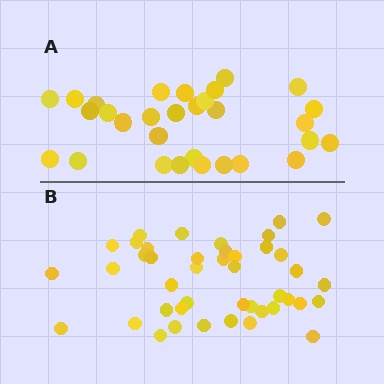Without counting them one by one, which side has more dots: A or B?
Region B (the bottom region) has more dots.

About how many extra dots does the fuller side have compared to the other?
Region B has approximately 15 more dots than region A.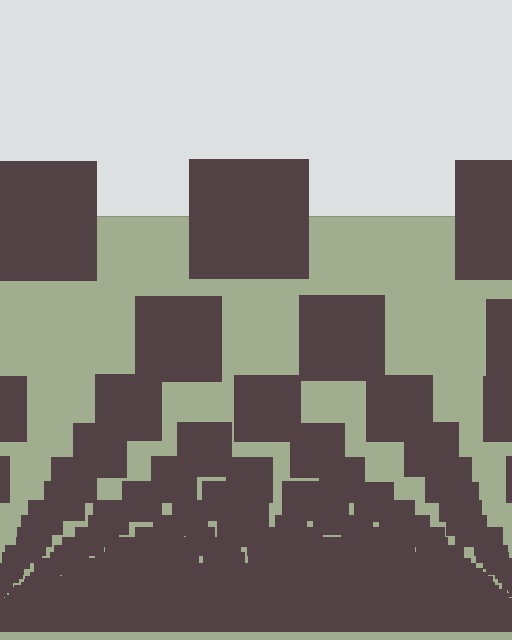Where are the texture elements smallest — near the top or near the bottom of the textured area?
Near the bottom.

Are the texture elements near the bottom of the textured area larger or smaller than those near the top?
Smaller. The gradient is inverted — elements near the bottom are smaller and denser.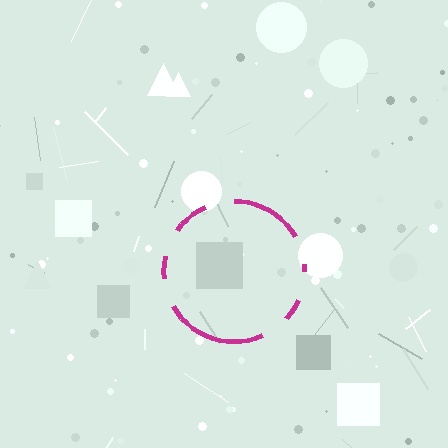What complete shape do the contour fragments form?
The contour fragments form a circle.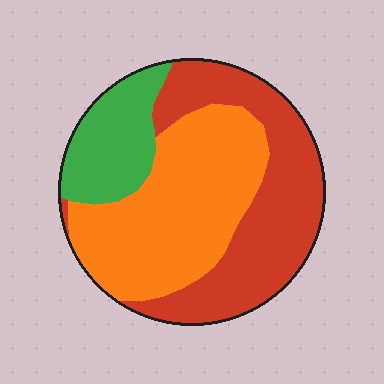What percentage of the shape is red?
Red covers roughly 40% of the shape.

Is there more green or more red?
Red.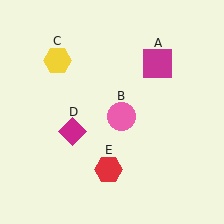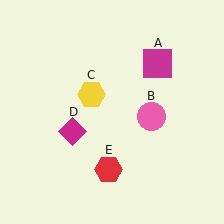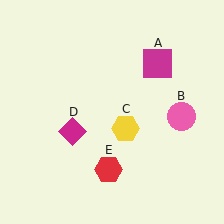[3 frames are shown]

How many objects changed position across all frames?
2 objects changed position: pink circle (object B), yellow hexagon (object C).